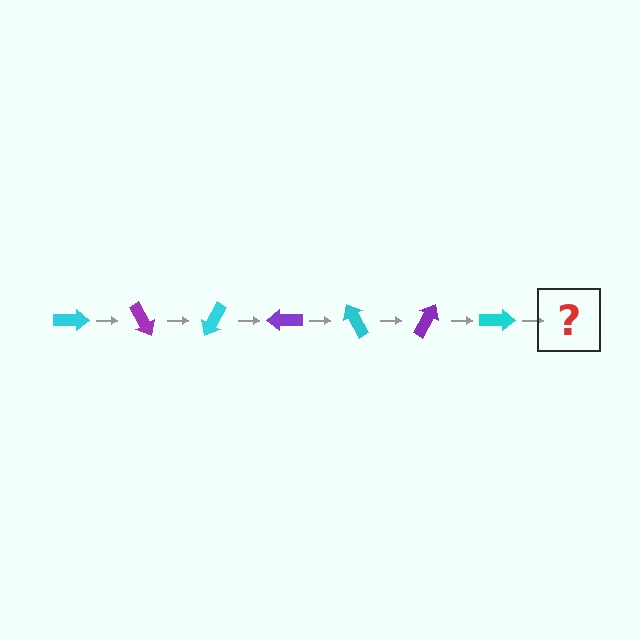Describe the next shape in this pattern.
It should be a purple arrow, rotated 420 degrees from the start.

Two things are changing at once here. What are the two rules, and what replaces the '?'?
The two rules are that it rotates 60 degrees each step and the color cycles through cyan and purple. The '?' should be a purple arrow, rotated 420 degrees from the start.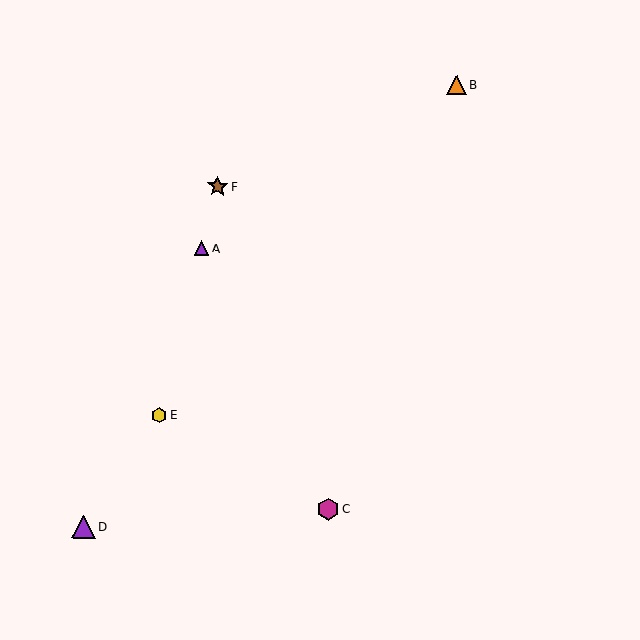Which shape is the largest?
The purple triangle (labeled D) is the largest.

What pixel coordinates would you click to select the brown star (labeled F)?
Click at (218, 186) to select the brown star F.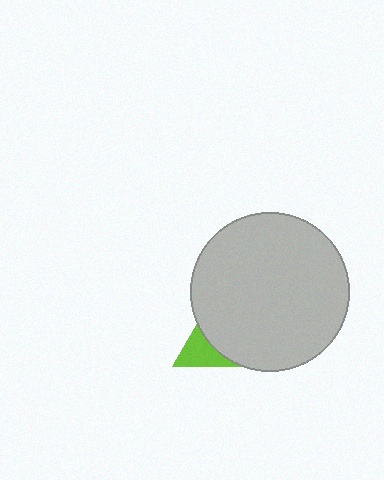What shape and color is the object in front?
The object in front is a light gray circle.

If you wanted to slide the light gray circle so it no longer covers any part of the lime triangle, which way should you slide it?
Slide it toward the upper-right — that is the most direct way to separate the two shapes.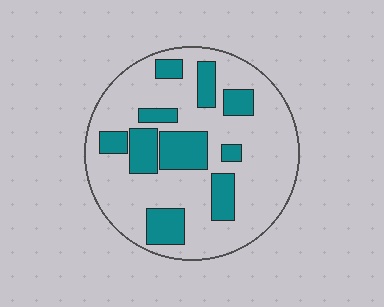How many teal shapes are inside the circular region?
10.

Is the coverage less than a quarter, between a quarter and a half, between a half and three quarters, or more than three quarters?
Between a quarter and a half.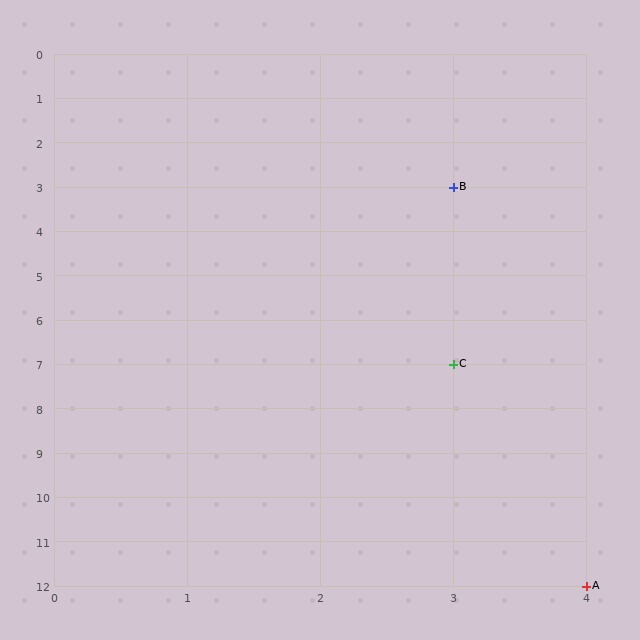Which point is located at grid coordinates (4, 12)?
Point A is at (4, 12).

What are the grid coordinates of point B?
Point B is at grid coordinates (3, 3).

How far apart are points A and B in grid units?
Points A and B are 1 column and 9 rows apart (about 9.1 grid units diagonally).